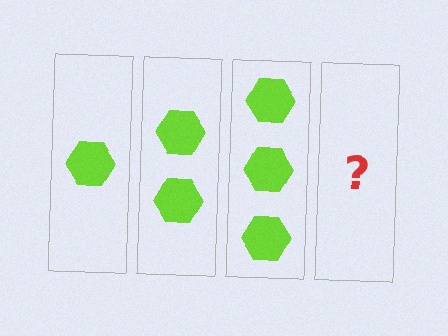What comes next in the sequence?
The next element should be 4 hexagons.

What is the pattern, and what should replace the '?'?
The pattern is that each step adds one more hexagon. The '?' should be 4 hexagons.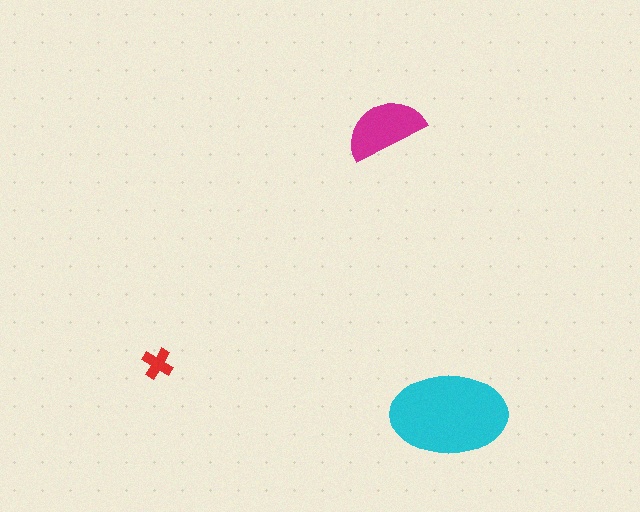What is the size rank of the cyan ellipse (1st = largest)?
1st.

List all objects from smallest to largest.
The red cross, the magenta semicircle, the cyan ellipse.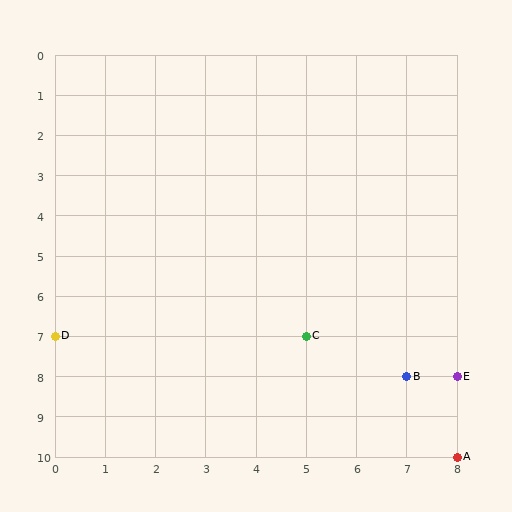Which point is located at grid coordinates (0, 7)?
Point D is at (0, 7).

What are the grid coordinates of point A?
Point A is at grid coordinates (8, 10).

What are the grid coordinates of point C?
Point C is at grid coordinates (5, 7).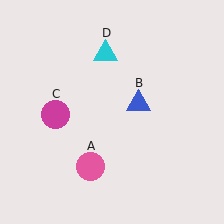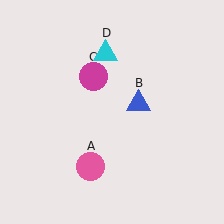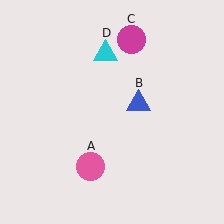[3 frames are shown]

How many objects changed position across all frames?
1 object changed position: magenta circle (object C).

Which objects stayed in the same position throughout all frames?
Pink circle (object A) and blue triangle (object B) and cyan triangle (object D) remained stationary.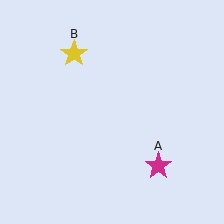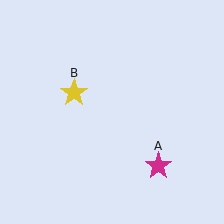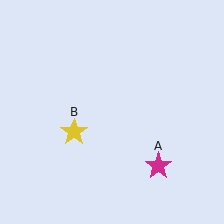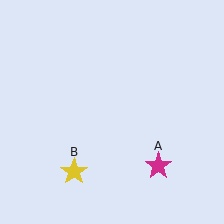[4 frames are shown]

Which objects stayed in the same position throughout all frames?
Magenta star (object A) remained stationary.